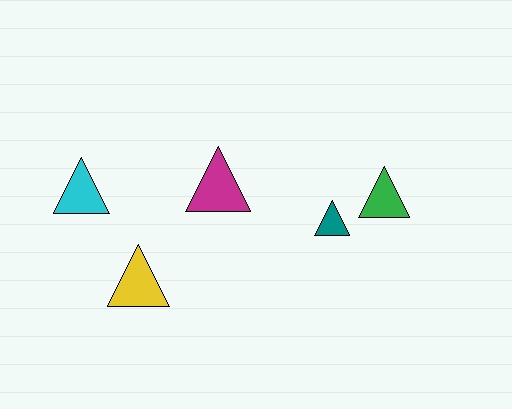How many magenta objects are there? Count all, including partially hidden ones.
There is 1 magenta object.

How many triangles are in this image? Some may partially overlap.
There are 5 triangles.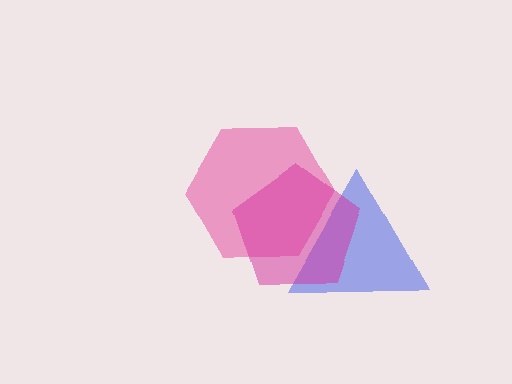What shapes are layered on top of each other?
The layered shapes are: a blue triangle, a pink hexagon, a magenta pentagon.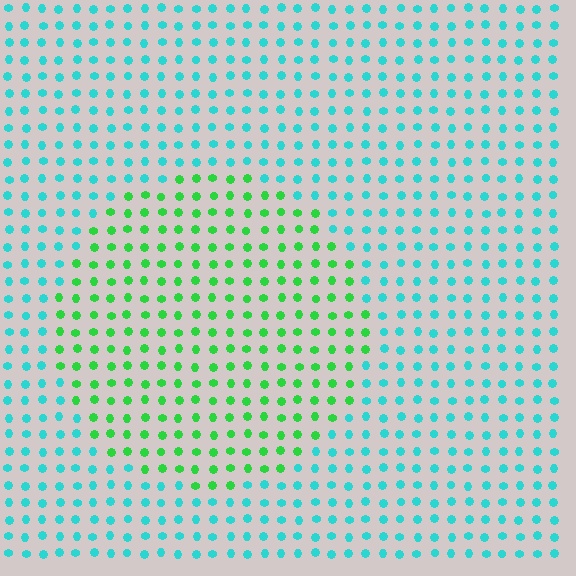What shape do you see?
I see a circle.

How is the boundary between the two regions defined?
The boundary is defined purely by a slight shift in hue (about 51 degrees). Spacing, size, and orientation are identical on both sides.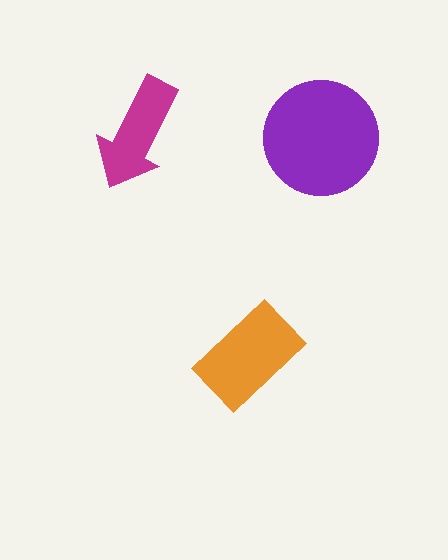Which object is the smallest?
The magenta arrow.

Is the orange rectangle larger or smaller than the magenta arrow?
Larger.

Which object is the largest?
The purple circle.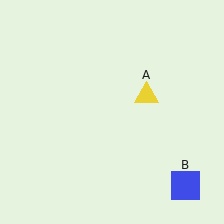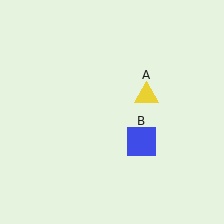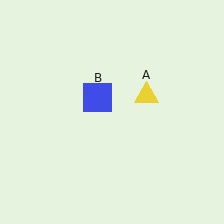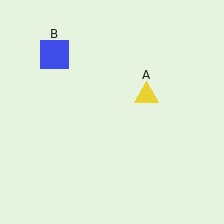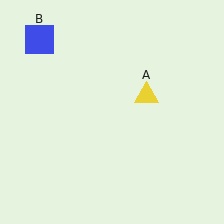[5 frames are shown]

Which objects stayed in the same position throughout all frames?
Yellow triangle (object A) remained stationary.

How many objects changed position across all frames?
1 object changed position: blue square (object B).